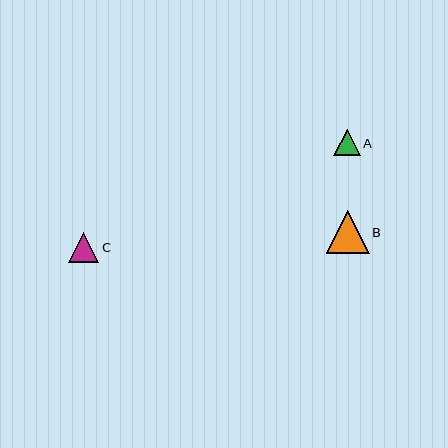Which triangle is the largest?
Triangle B is the largest with a size of approximately 43 pixels.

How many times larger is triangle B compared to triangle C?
Triangle B is approximately 1.4 times the size of triangle C.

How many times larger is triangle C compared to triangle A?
Triangle C is approximately 1.1 times the size of triangle A.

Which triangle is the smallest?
Triangle A is the smallest with a size of approximately 27 pixels.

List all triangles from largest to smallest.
From largest to smallest: B, C, A.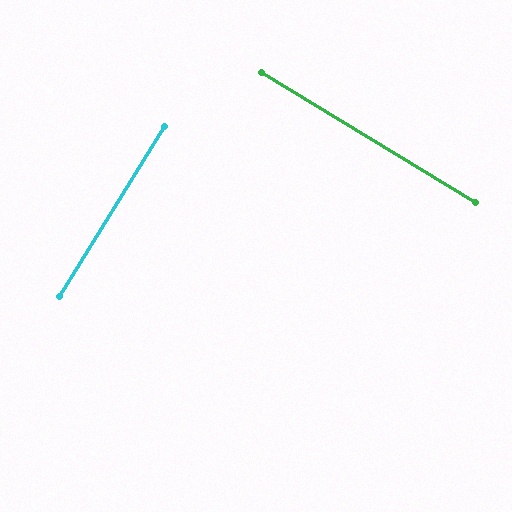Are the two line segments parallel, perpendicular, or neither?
Perpendicular — they meet at approximately 90°.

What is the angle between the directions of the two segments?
Approximately 90 degrees.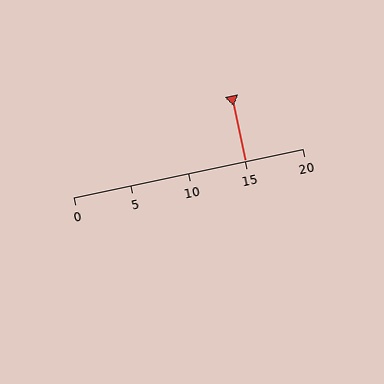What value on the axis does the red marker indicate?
The marker indicates approximately 15.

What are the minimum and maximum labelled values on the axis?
The axis runs from 0 to 20.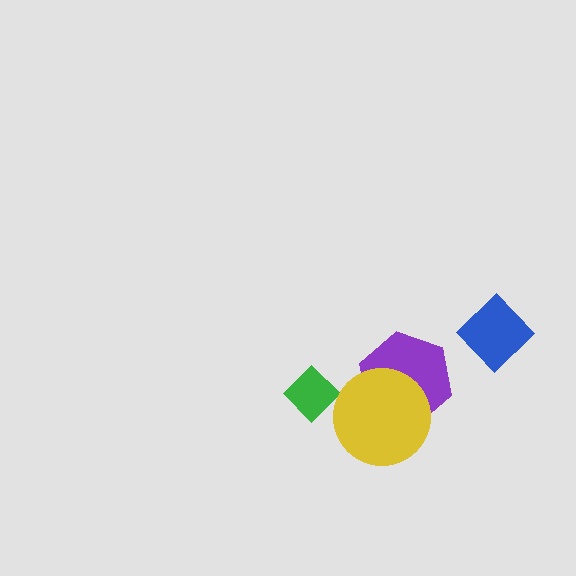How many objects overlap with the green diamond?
0 objects overlap with the green diamond.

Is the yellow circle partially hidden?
No, no other shape covers it.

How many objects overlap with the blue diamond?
0 objects overlap with the blue diamond.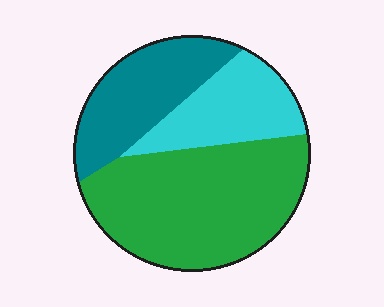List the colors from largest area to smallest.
From largest to smallest: green, teal, cyan.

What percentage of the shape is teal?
Teal covers roughly 25% of the shape.